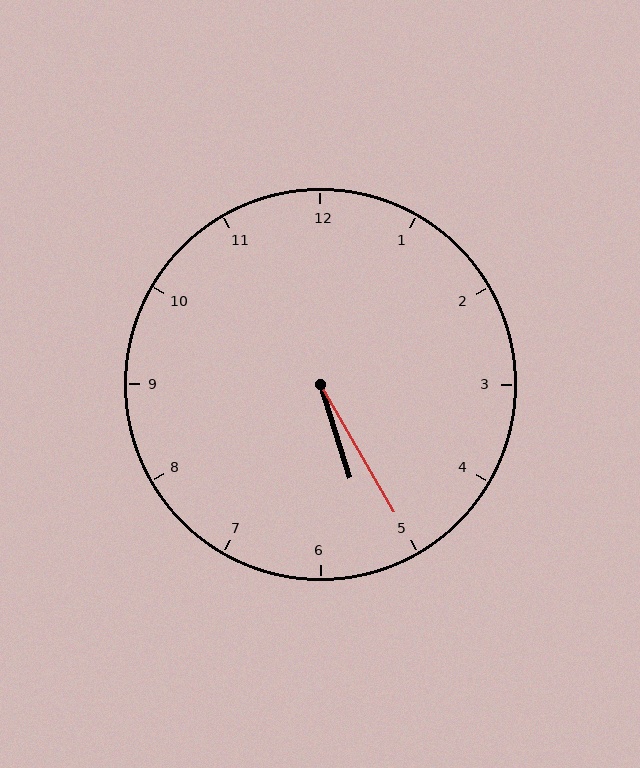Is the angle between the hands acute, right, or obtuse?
It is acute.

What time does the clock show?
5:25.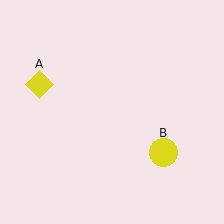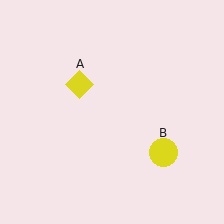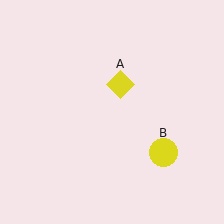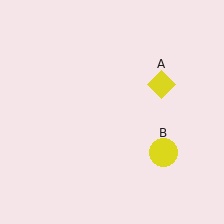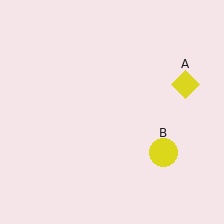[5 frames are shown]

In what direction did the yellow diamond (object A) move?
The yellow diamond (object A) moved right.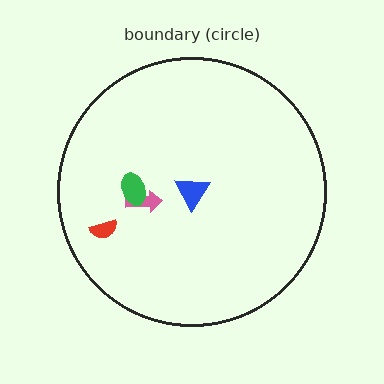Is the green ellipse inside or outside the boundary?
Inside.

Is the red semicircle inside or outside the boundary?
Inside.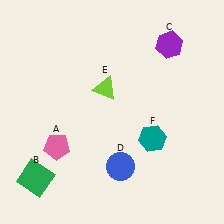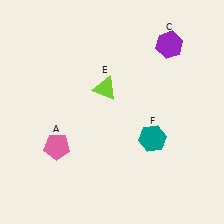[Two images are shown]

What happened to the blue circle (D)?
The blue circle (D) was removed in Image 2. It was in the bottom-right area of Image 1.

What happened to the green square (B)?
The green square (B) was removed in Image 2. It was in the bottom-left area of Image 1.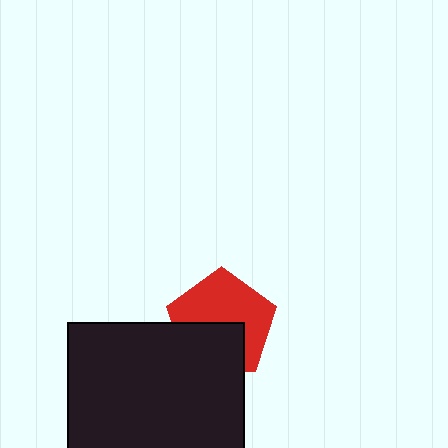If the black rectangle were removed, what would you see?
You would see the complete red pentagon.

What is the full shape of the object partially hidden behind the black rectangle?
The partially hidden object is a red pentagon.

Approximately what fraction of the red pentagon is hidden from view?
Roughly 41% of the red pentagon is hidden behind the black rectangle.